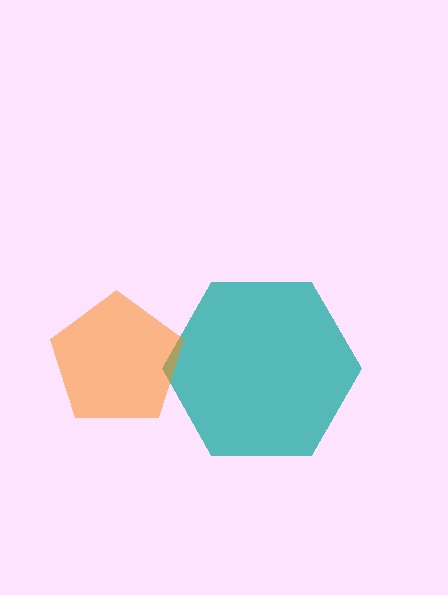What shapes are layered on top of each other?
The layered shapes are: a teal hexagon, an orange pentagon.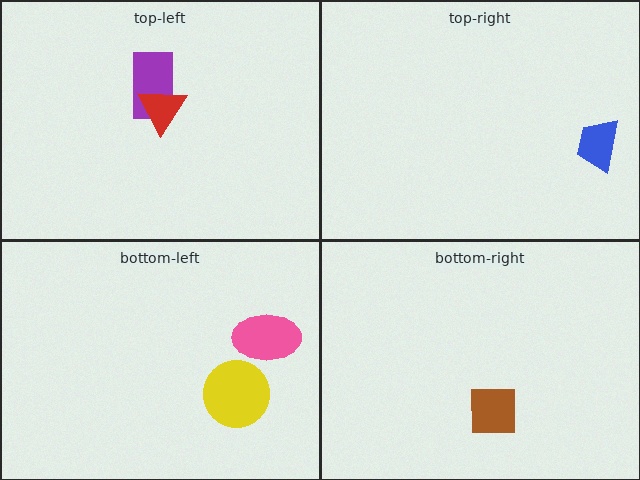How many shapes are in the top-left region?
2.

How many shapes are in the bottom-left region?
2.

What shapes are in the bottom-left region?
The pink ellipse, the yellow circle.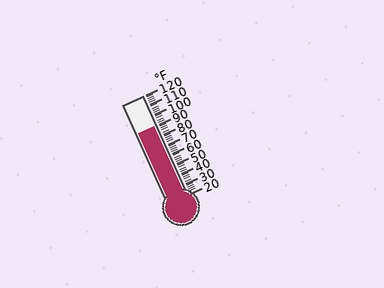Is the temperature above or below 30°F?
The temperature is above 30°F.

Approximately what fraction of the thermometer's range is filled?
The thermometer is filled to approximately 70% of its range.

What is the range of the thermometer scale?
The thermometer scale ranges from 20°F to 120°F.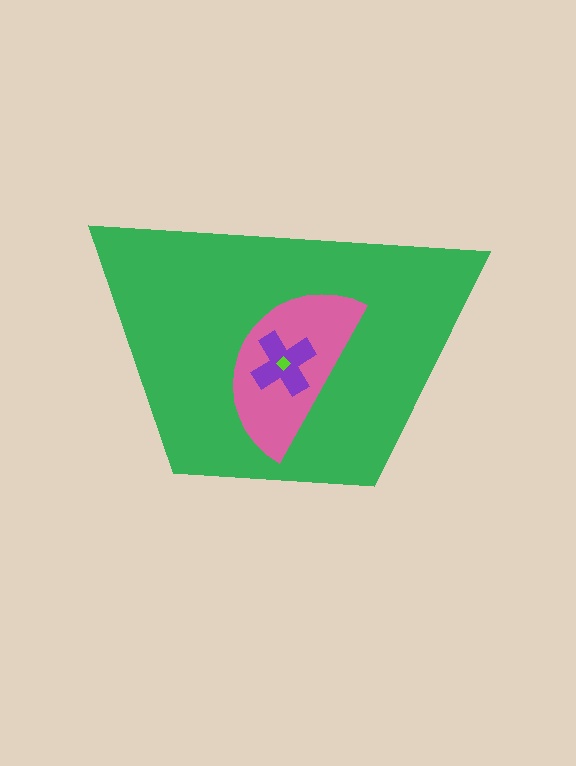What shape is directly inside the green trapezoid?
The pink semicircle.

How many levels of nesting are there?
4.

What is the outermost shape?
The green trapezoid.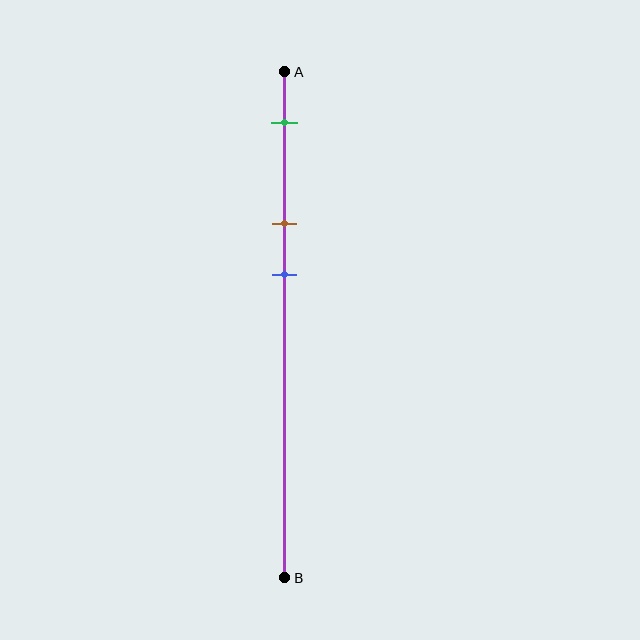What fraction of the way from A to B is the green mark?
The green mark is approximately 10% (0.1) of the way from A to B.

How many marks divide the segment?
There are 3 marks dividing the segment.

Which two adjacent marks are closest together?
The brown and blue marks are the closest adjacent pair.